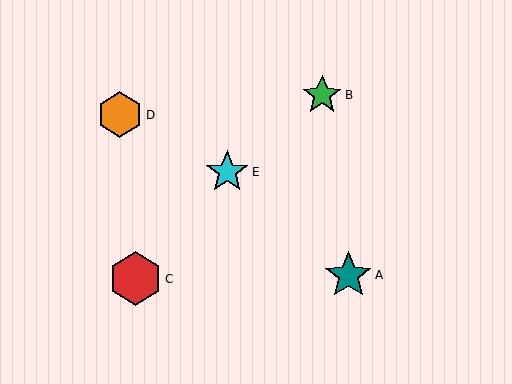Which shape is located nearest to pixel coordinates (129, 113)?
The orange hexagon (labeled D) at (120, 115) is nearest to that location.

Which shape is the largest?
The red hexagon (labeled C) is the largest.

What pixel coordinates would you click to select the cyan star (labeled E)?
Click at (227, 172) to select the cyan star E.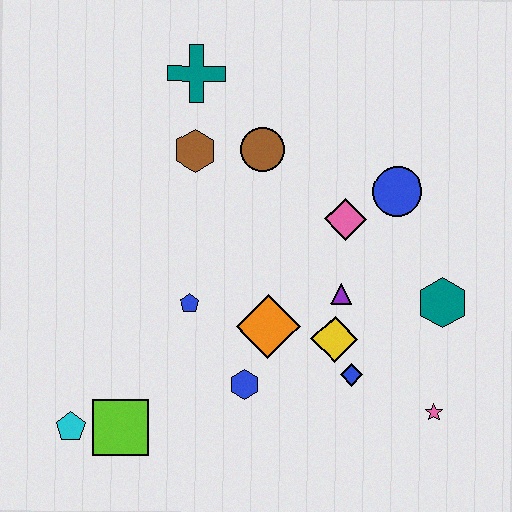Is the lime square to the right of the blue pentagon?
No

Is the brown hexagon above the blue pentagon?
Yes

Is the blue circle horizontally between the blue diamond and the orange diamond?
No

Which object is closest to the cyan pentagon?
The lime square is closest to the cyan pentagon.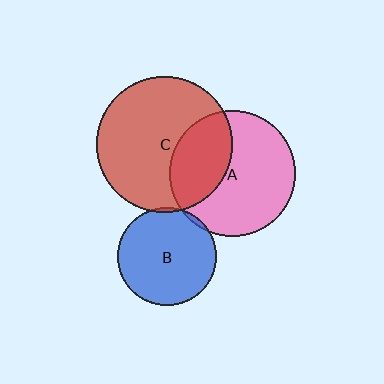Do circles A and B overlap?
Yes.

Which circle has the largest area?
Circle C (red).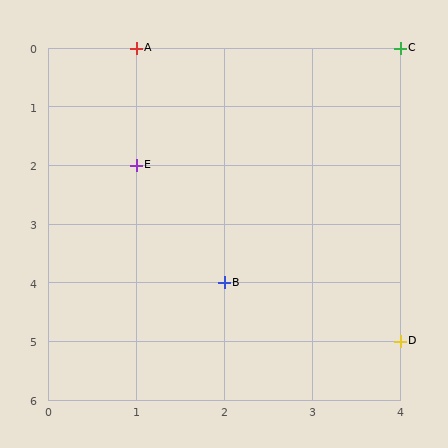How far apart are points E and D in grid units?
Points E and D are 3 columns and 3 rows apart (about 4.2 grid units diagonally).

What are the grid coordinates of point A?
Point A is at grid coordinates (1, 0).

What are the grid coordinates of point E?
Point E is at grid coordinates (1, 2).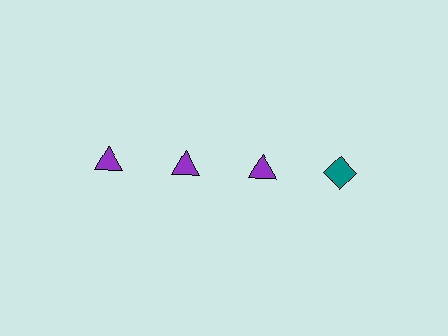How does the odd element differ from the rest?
It differs in both color (teal instead of purple) and shape (diamond instead of triangle).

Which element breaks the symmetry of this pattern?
The teal diamond in the top row, second from right column breaks the symmetry. All other shapes are purple triangles.